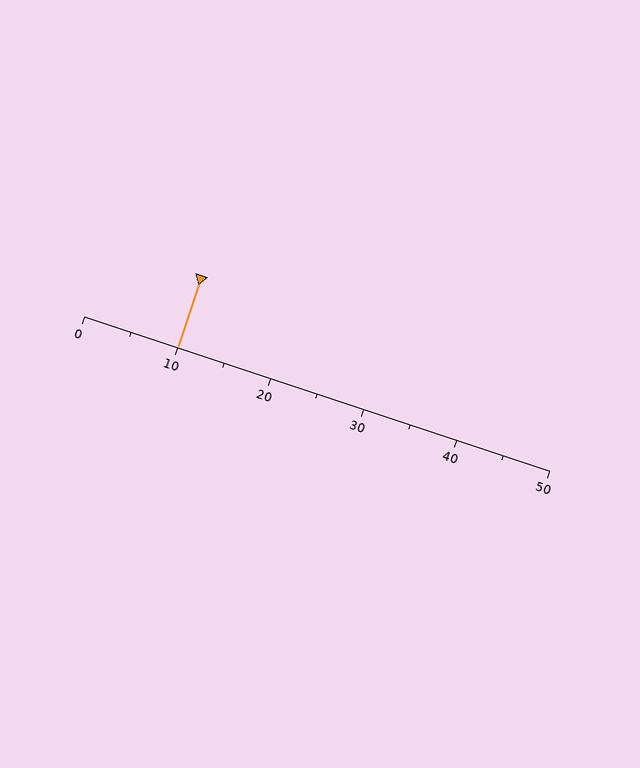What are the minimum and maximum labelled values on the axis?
The axis runs from 0 to 50.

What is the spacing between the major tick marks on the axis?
The major ticks are spaced 10 apart.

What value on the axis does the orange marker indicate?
The marker indicates approximately 10.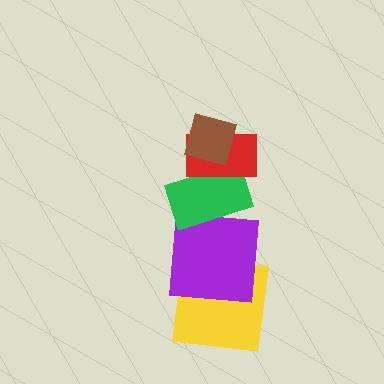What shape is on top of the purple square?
The green rectangle is on top of the purple square.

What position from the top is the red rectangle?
The red rectangle is 2nd from the top.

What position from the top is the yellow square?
The yellow square is 5th from the top.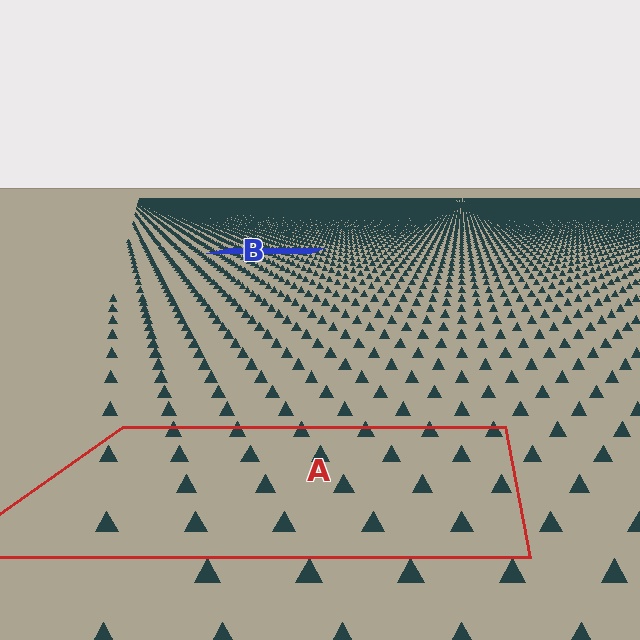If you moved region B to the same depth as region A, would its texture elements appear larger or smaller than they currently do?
They would appear larger. At a closer depth, the same texture elements are projected at a bigger on-screen size.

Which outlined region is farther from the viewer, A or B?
Region B is farther from the viewer — the texture elements inside it appear smaller and more densely packed.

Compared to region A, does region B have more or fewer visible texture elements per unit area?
Region B has more texture elements per unit area — they are packed more densely because it is farther away.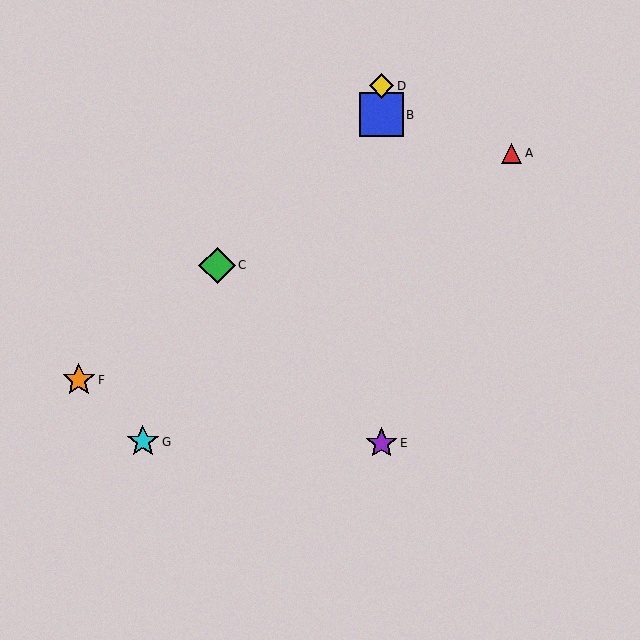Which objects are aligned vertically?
Objects B, D, E are aligned vertically.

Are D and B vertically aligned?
Yes, both are at x≈382.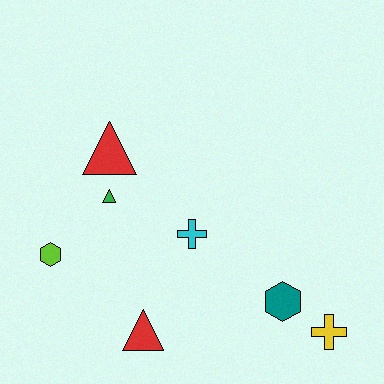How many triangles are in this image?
There are 3 triangles.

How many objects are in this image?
There are 7 objects.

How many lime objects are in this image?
There is 1 lime object.